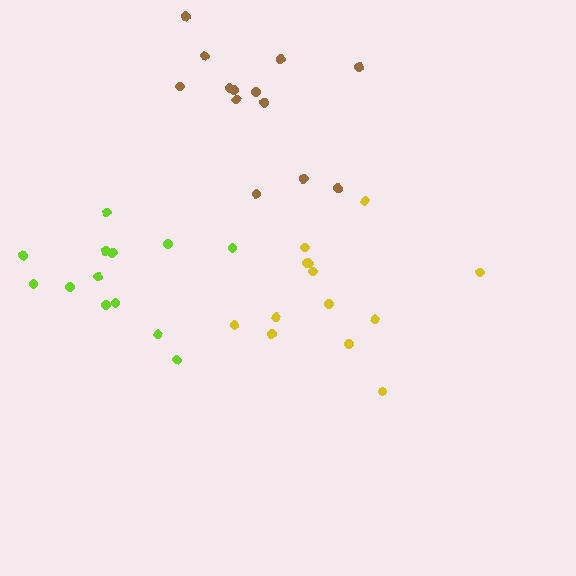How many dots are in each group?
Group 1: 13 dots, Group 2: 13 dots, Group 3: 13 dots (39 total).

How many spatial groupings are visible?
There are 3 spatial groupings.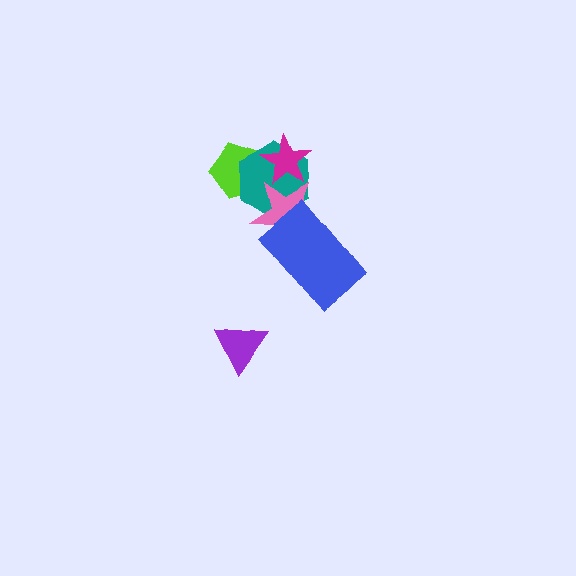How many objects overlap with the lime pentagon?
2 objects overlap with the lime pentagon.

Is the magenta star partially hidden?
No, no other shape covers it.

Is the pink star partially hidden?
Yes, it is partially covered by another shape.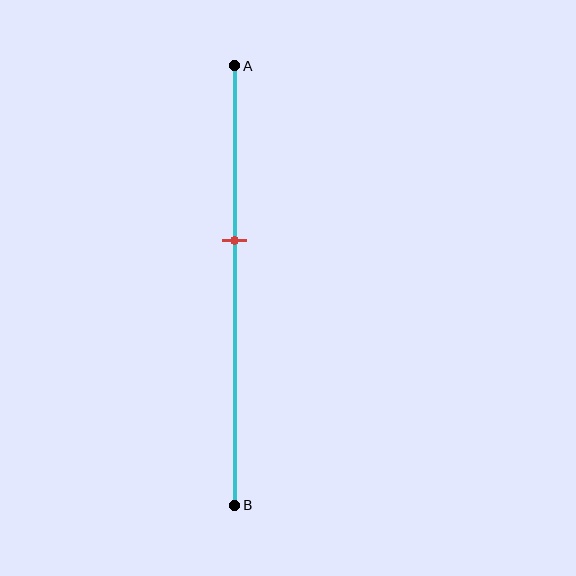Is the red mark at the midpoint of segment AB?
No, the mark is at about 40% from A, not at the 50% midpoint.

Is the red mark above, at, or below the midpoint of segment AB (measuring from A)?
The red mark is above the midpoint of segment AB.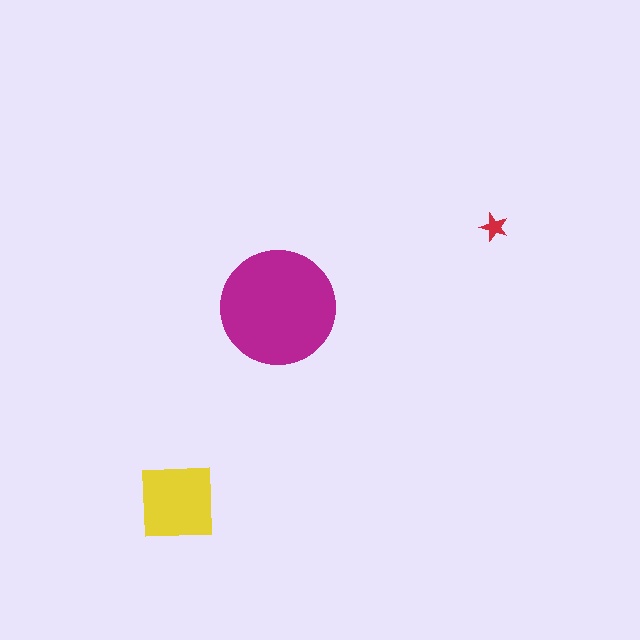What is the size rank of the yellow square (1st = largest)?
2nd.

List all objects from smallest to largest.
The red star, the yellow square, the magenta circle.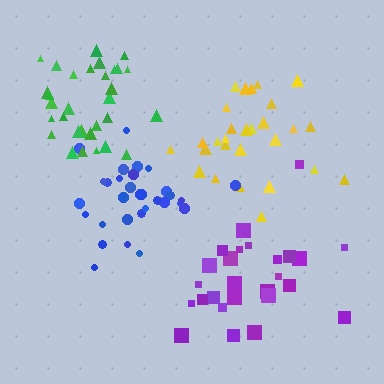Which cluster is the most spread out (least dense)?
Purple.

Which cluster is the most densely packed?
Green.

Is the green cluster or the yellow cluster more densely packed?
Green.